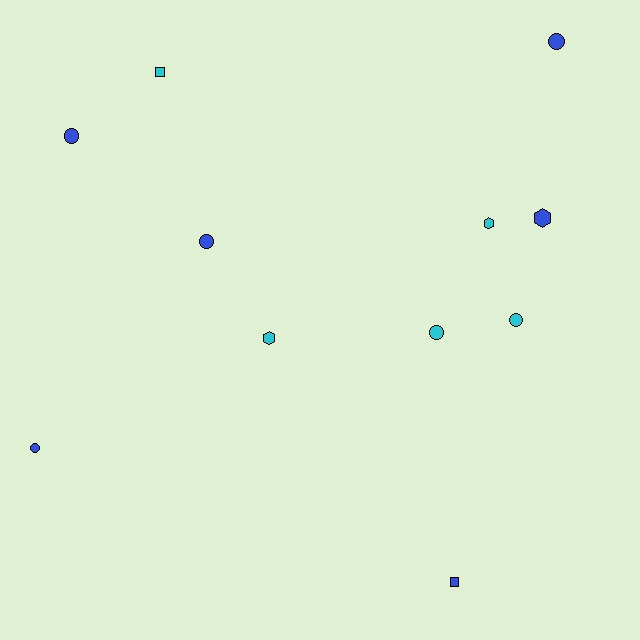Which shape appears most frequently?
Circle, with 6 objects.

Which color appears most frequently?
Blue, with 6 objects.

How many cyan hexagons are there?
There are 2 cyan hexagons.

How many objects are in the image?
There are 11 objects.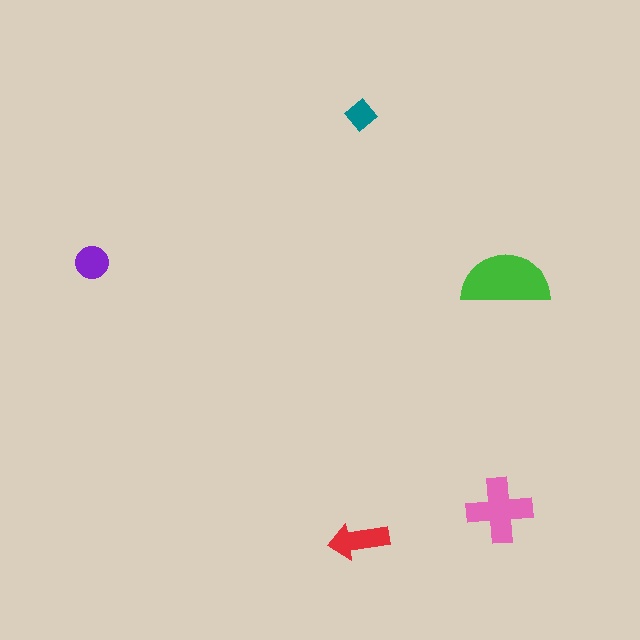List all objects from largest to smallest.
The green semicircle, the pink cross, the red arrow, the purple circle, the teal diamond.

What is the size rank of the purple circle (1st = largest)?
4th.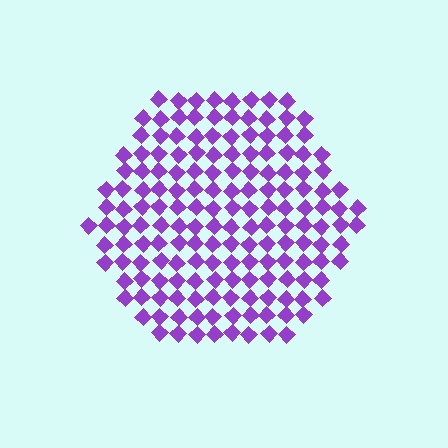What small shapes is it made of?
It is made of small diamonds.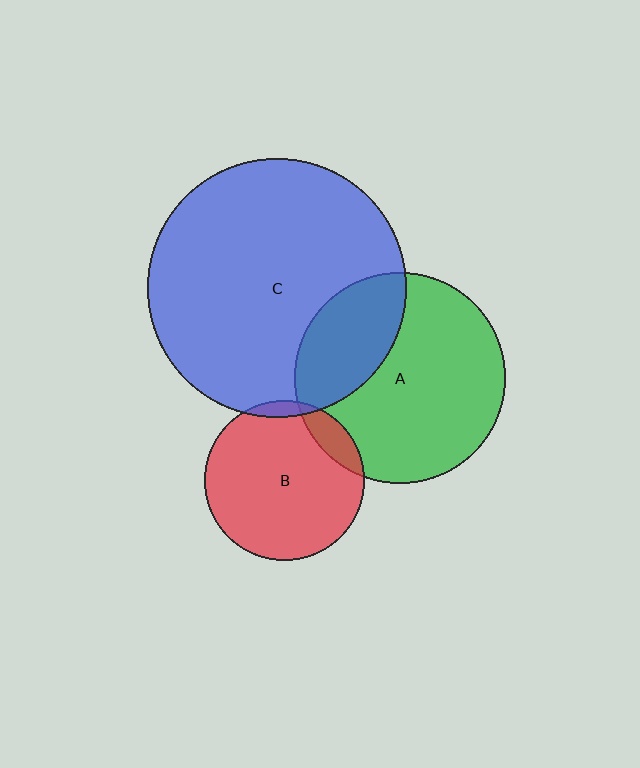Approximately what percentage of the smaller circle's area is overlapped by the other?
Approximately 5%.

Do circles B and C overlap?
Yes.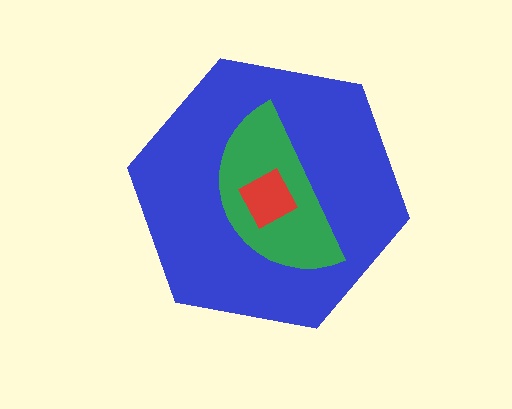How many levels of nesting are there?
3.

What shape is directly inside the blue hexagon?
The green semicircle.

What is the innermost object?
The red square.